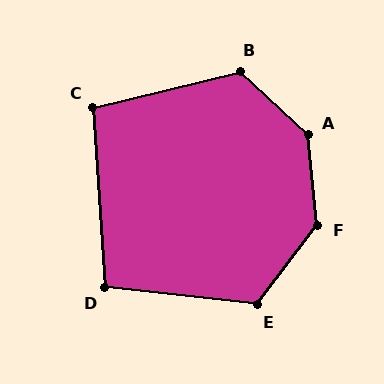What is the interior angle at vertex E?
Approximately 121 degrees (obtuse).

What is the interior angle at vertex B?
Approximately 123 degrees (obtuse).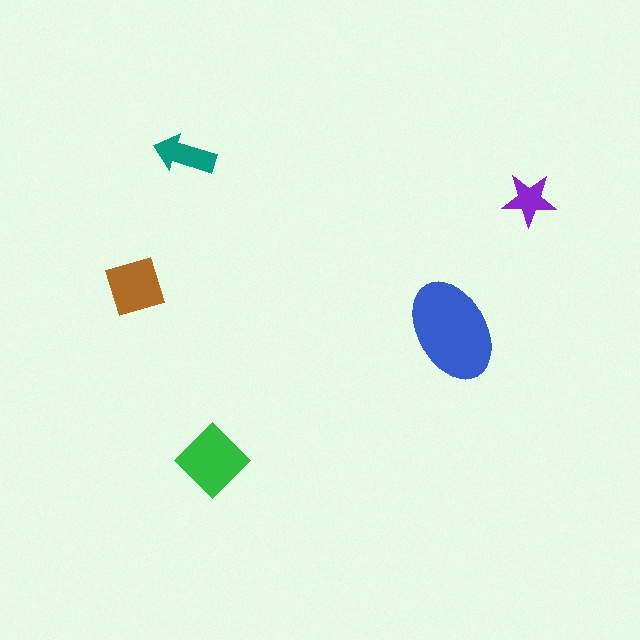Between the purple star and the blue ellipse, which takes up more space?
The blue ellipse.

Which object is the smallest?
The purple star.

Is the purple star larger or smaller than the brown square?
Smaller.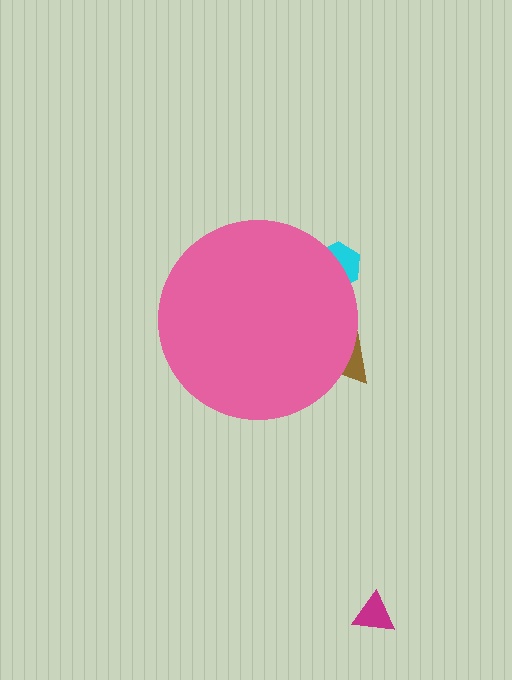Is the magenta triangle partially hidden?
No, the magenta triangle is fully visible.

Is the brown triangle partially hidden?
Yes, the brown triangle is partially hidden behind the pink circle.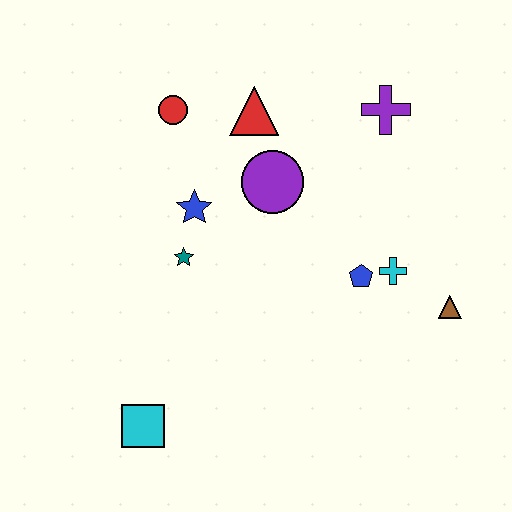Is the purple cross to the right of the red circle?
Yes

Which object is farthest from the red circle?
The brown triangle is farthest from the red circle.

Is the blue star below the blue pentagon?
No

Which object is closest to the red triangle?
The purple circle is closest to the red triangle.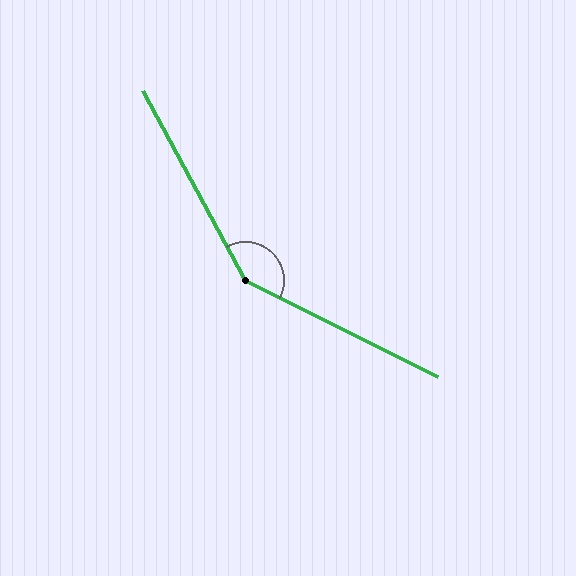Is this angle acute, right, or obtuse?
It is obtuse.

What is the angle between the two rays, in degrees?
Approximately 145 degrees.